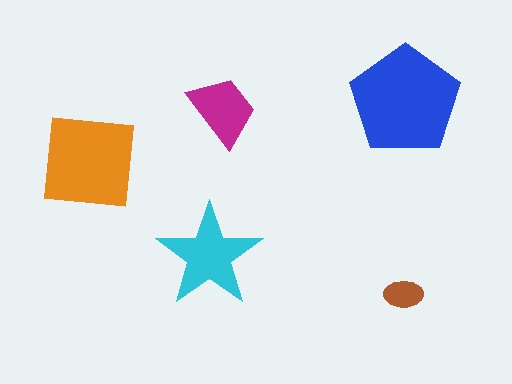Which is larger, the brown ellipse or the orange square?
The orange square.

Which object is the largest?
The blue pentagon.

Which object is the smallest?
The brown ellipse.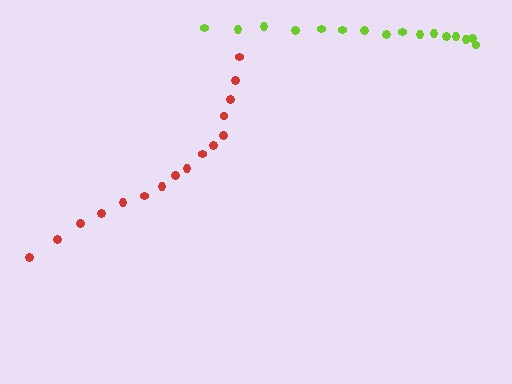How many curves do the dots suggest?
There are 2 distinct paths.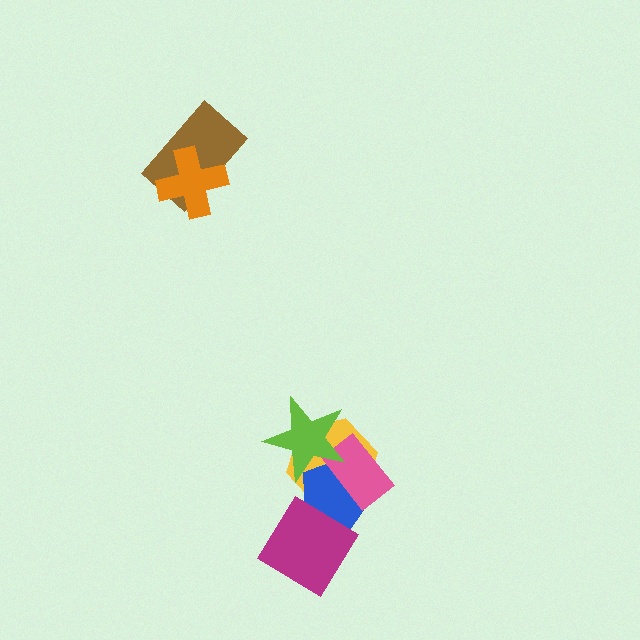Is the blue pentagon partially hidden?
Yes, it is partially covered by another shape.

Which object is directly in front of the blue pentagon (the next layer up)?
The magenta diamond is directly in front of the blue pentagon.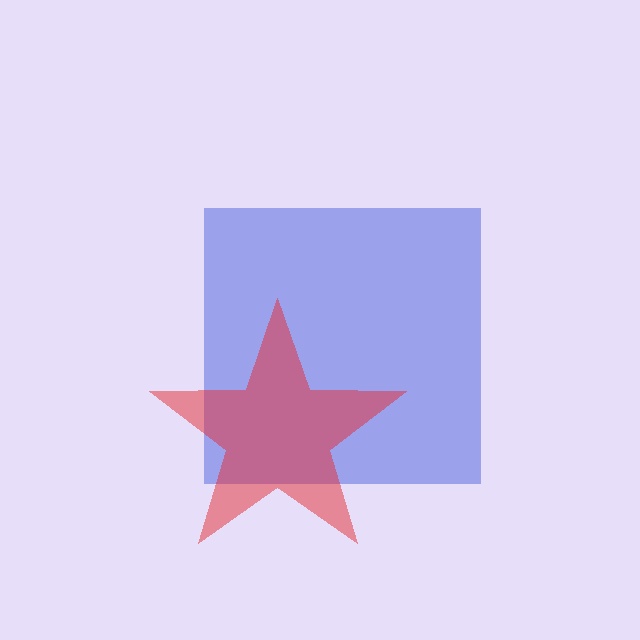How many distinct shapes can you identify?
There are 2 distinct shapes: a blue square, a red star.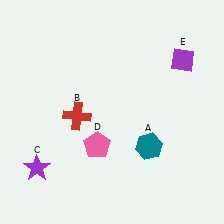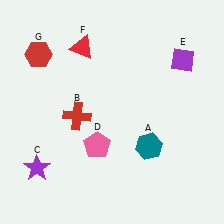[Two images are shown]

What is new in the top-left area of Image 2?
A red triangle (F) was added in the top-left area of Image 2.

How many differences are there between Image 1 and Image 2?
There are 2 differences between the two images.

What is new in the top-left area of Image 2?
A red hexagon (G) was added in the top-left area of Image 2.